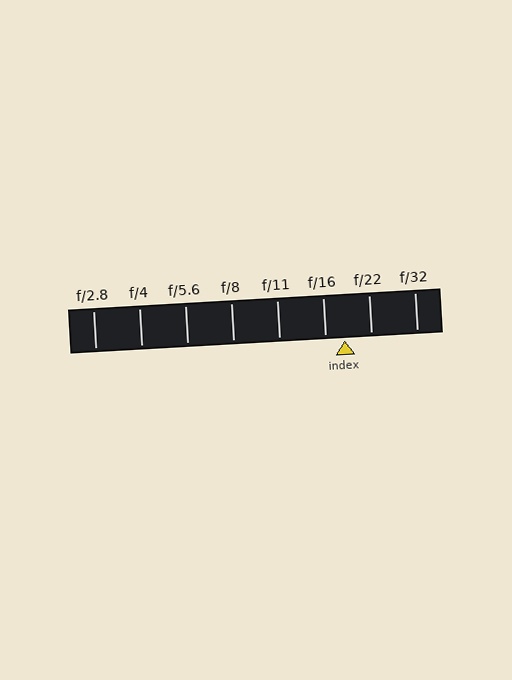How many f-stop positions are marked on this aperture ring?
There are 8 f-stop positions marked.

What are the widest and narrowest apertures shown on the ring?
The widest aperture shown is f/2.8 and the narrowest is f/32.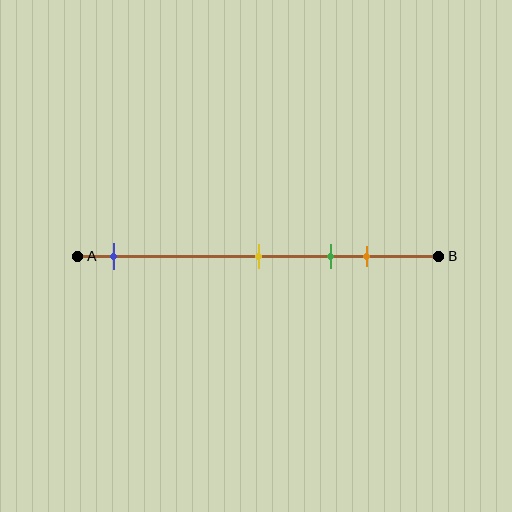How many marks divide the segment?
There are 4 marks dividing the segment.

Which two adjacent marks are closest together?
The green and orange marks are the closest adjacent pair.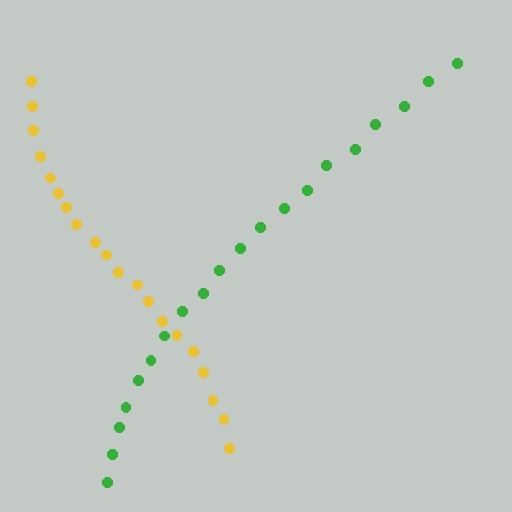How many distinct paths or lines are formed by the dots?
There are 2 distinct paths.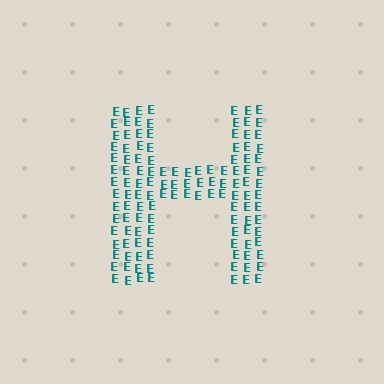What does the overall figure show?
The overall figure shows the letter H.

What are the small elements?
The small elements are letter E's.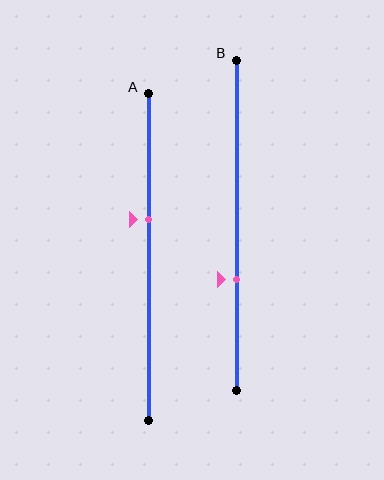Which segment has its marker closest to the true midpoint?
Segment A has its marker closest to the true midpoint.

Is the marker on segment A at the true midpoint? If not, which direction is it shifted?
No, the marker on segment A is shifted upward by about 11% of the segment length.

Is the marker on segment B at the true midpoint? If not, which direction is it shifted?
No, the marker on segment B is shifted downward by about 17% of the segment length.